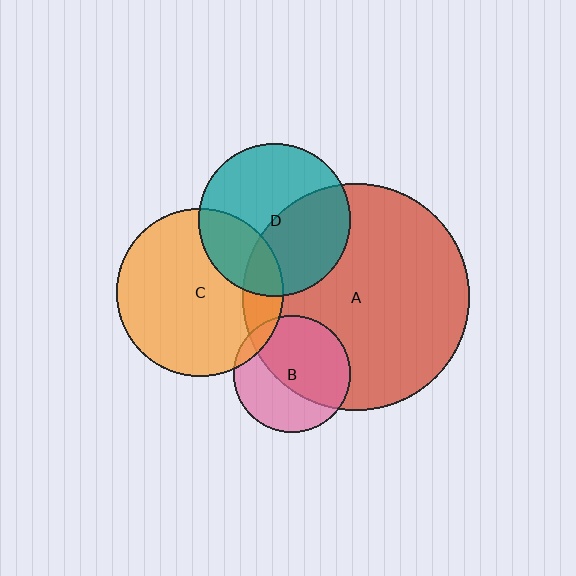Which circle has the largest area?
Circle A (red).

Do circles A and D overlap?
Yes.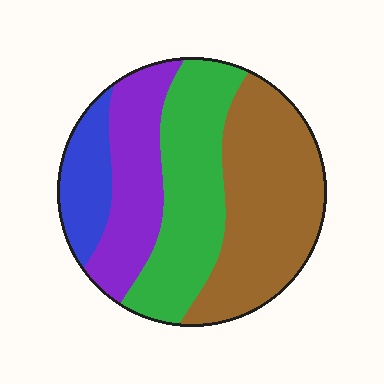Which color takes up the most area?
Brown, at roughly 35%.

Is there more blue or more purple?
Purple.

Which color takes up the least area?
Blue, at roughly 10%.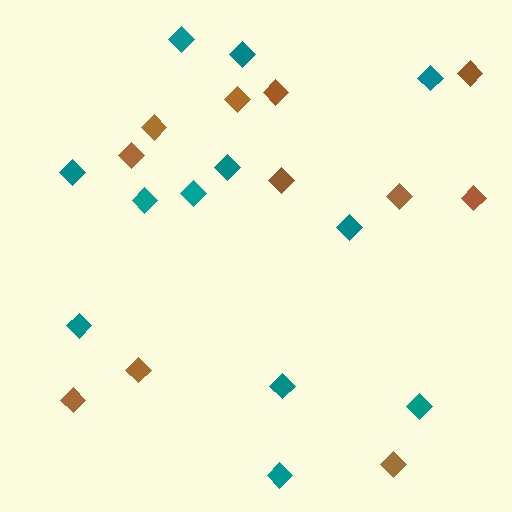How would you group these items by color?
There are 2 groups: one group of brown diamonds (11) and one group of teal diamonds (12).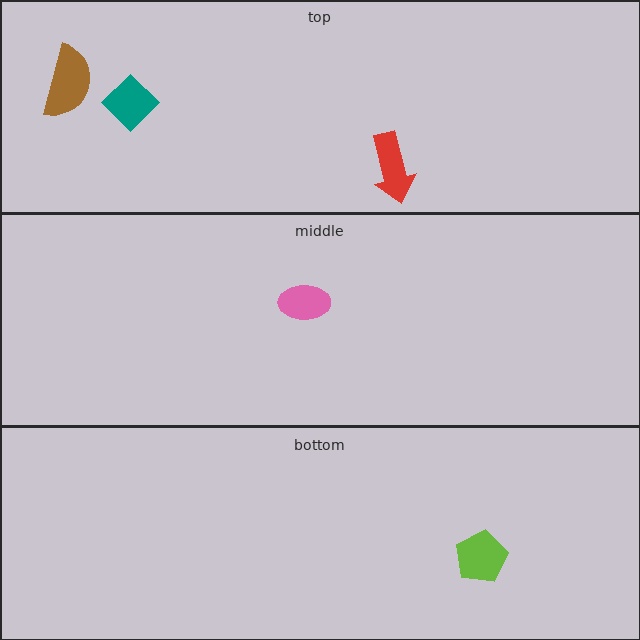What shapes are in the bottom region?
The lime pentagon.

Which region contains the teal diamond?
The top region.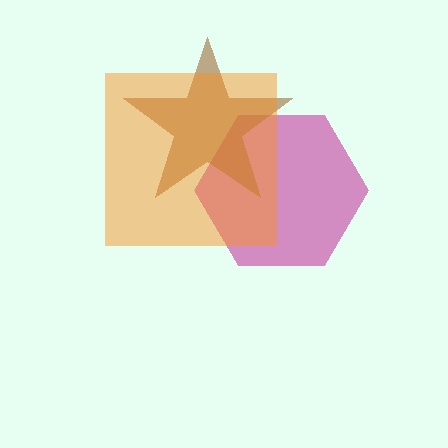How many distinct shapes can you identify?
There are 3 distinct shapes: a magenta hexagon, a brown star, an orange square.